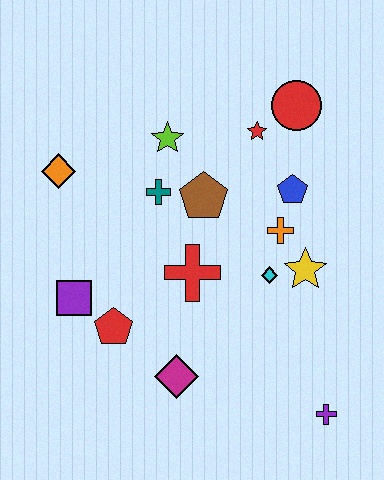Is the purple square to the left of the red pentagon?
Yes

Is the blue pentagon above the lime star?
No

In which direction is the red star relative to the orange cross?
The red star is above the orange cross.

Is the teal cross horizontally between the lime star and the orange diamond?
Yes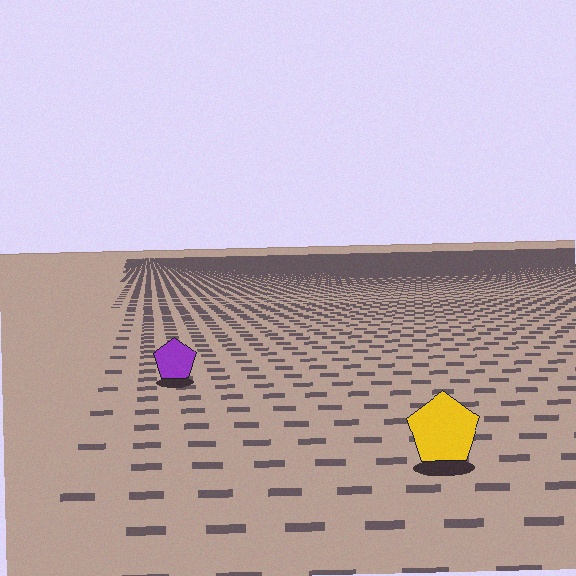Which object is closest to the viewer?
The yellow pentagon is closest. The texture marks near it are larger and more spread out.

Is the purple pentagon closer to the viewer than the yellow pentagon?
No. The yellow pentagon is closer — you can tell from the texture gradient: the ground texture is coarser near it.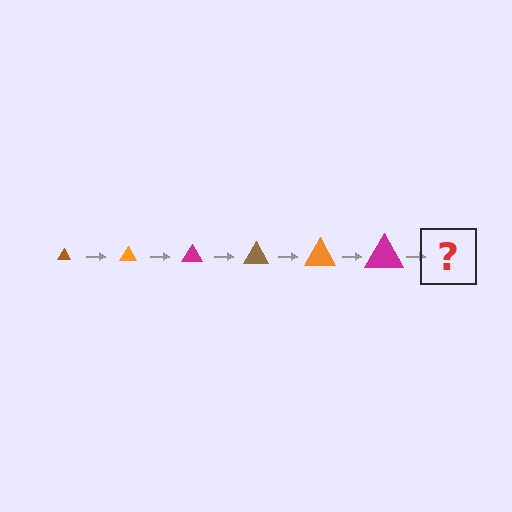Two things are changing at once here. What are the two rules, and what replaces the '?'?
The two rules are that the triangle grows larger each step and the color cycles through brown, orange, and magenta. The '?' should be a brown triangle, larger than the previous one.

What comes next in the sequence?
The next element should be a brown triangle, larger than the previous one.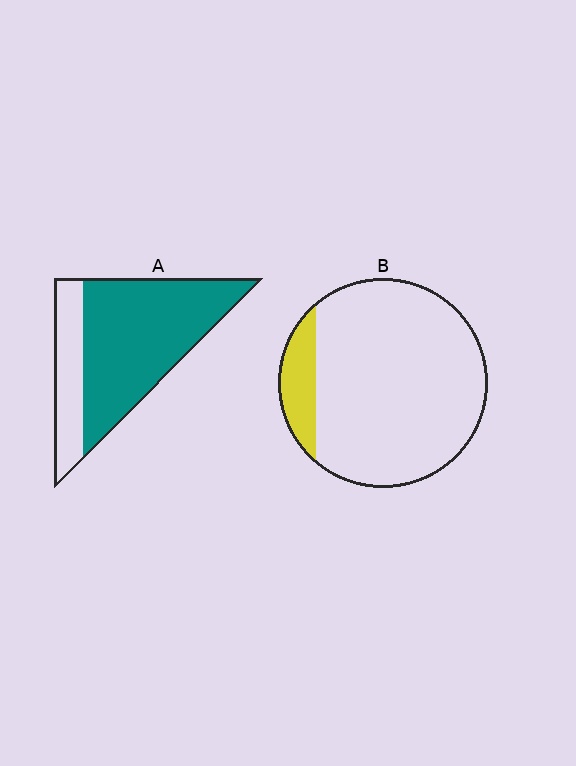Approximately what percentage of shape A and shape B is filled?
A is approximately 75% and B is approximately 10%.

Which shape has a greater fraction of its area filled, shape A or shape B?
Shape A.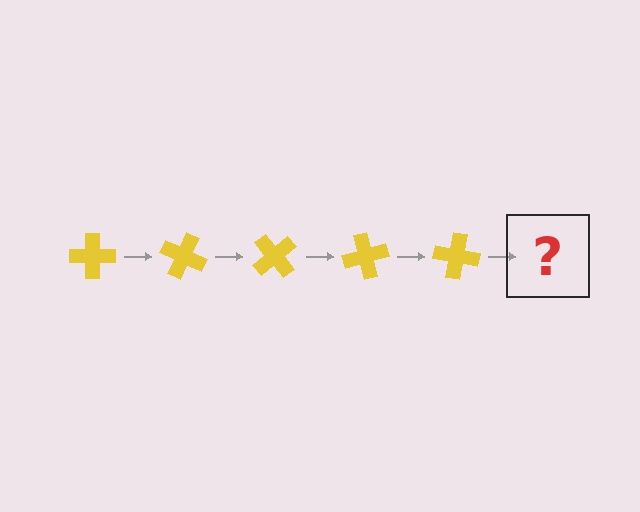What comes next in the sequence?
The next element should be a yellow cross rotated 125 degrees.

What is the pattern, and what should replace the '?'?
The pattern is that the cross rotates 25 degrees each step. The '?' should be a yellow cross rotated 125 degrees.